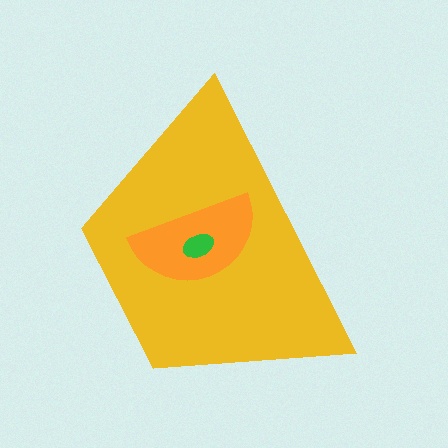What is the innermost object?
The green ellipse.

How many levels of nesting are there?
3.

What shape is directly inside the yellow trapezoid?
The orange semicircle.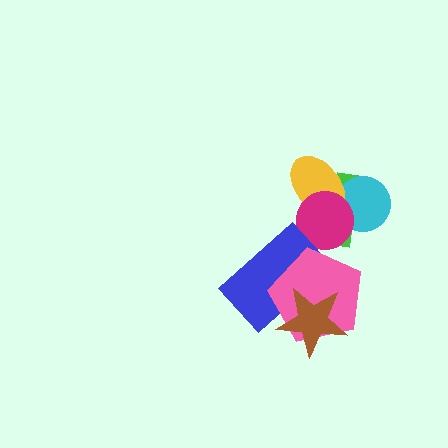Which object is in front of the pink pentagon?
The brown star is in front of the pink pentagon.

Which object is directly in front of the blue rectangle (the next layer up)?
The pink pentagon is directly in front of the blue rectangle.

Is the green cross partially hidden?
Yes, it is partially covered by another shape.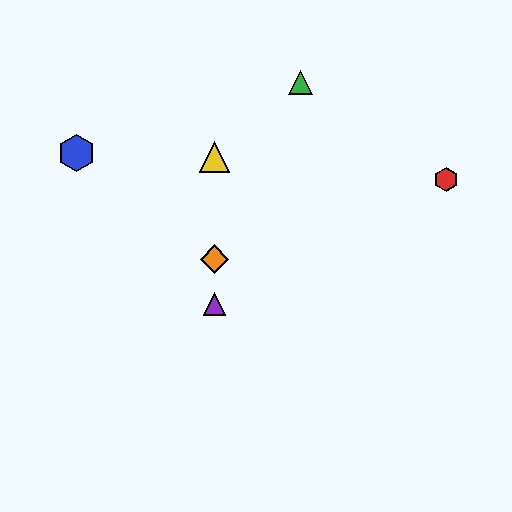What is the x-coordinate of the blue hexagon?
The blue hexagon is at x≈76.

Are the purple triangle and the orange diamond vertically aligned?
Yes, both are at x≈215.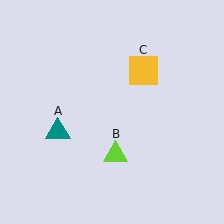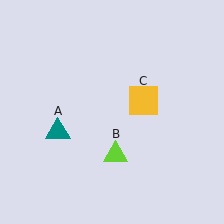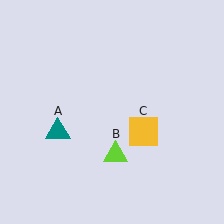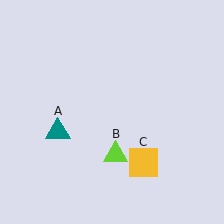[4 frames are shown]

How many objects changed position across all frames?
1 object changed position: yellow square (object C).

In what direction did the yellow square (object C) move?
The yellow square (object C) moved down.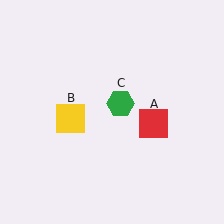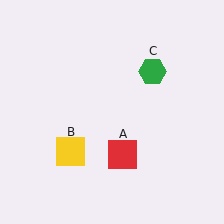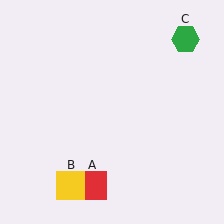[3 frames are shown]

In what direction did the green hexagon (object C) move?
The green hexagon (object C) moved up and to the right.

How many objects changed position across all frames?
3 objects changed position: red square (object A), yellow square (object B), green hexagon (object C).